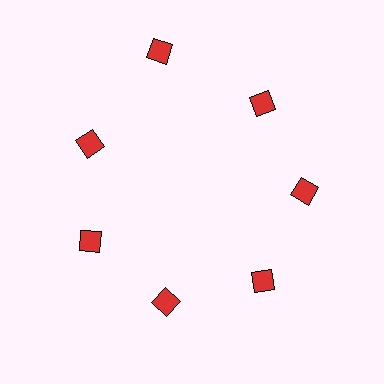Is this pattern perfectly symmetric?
No. The 7 red squares are arranged in a ring, but one element near the 12 o'clock position is pushed outward from the center, breaking the 7-fold rotational symmetry.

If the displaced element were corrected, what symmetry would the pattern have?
It would have 7-fold rotational symmetry — the pattern would map onto itself every 51 degrees.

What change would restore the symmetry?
The symmetry would be restored by moving it inward, back onto the ring so that all 7 squares sit at equal angles and equal distance from the center.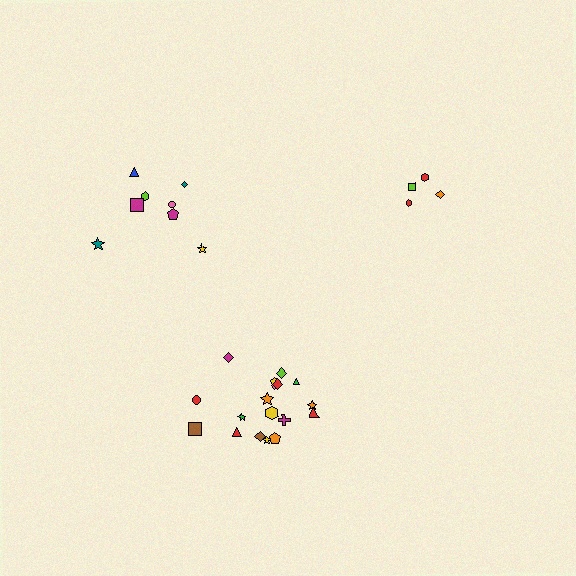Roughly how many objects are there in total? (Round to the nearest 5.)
Roughly 30 objects in total.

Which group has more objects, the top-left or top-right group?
The top-left group.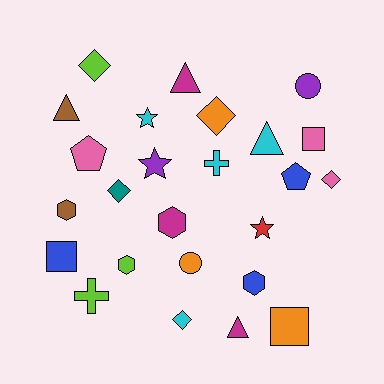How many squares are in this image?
There are 3 squares.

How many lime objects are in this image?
There are 3 lime objects.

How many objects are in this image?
There are 25 objects.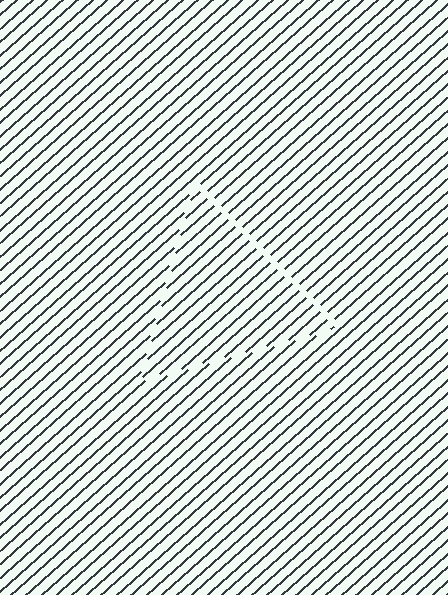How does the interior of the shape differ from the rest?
The interior of the shape contains the same grating, shifted by half a period — the contour is defined by the phase discontinuity where line-ends from the inner and outer gratings abut.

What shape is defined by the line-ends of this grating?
An illusory triangle. The interior of the shape contains the same grating, shifted by half a period — the contour is defined by the phase discontinuity where line-ends from the inner and outer gratings abut.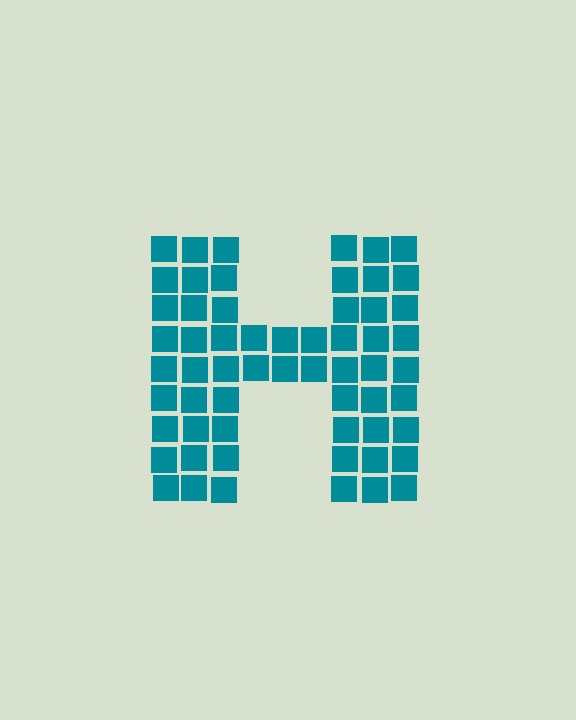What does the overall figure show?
The overall figure shows the letter H.